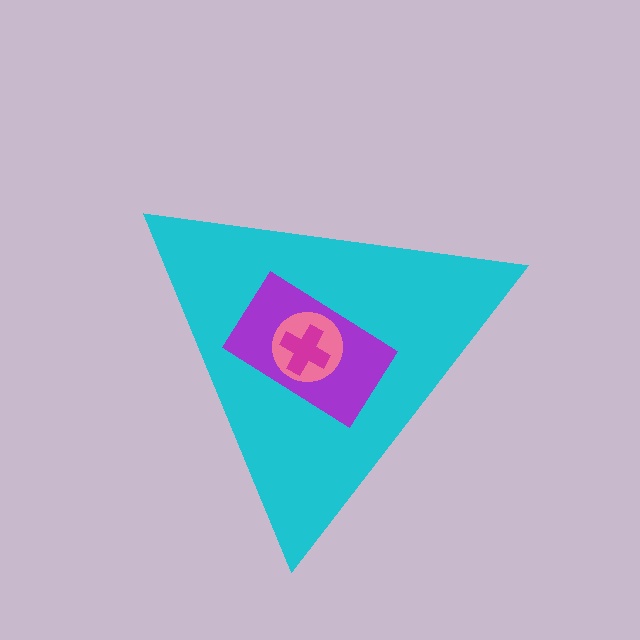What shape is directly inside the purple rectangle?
The pink circle.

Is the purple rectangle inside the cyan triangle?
Yes.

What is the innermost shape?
The magenta cross.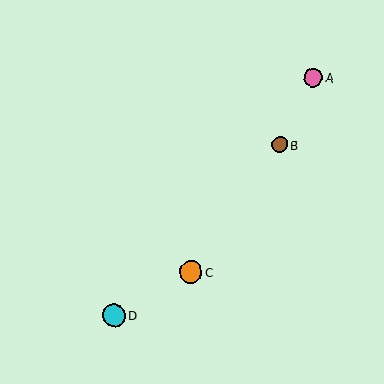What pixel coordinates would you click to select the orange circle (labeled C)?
Click at (191, 272) to select the orange circle C.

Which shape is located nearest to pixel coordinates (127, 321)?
The cyan circle (labeled D) at (114, 315) is nearest to that location.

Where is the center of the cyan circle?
The center of the cyan circle is at (114, 315).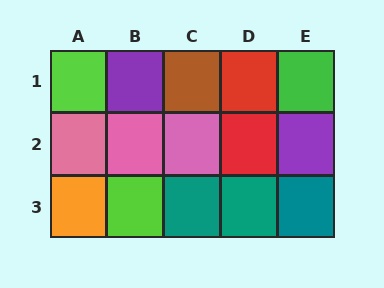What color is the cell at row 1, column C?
Brown.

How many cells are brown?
1 cell is brown.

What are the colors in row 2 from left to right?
Pink, pink, pink, red, purple.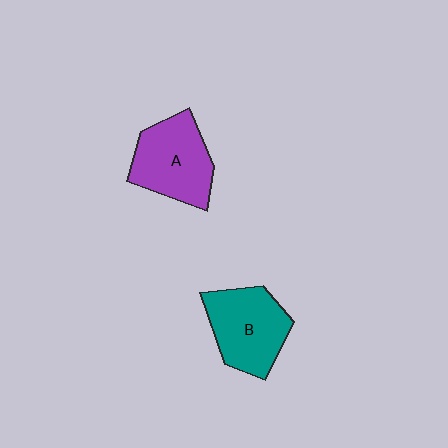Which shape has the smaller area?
Shape B (teal).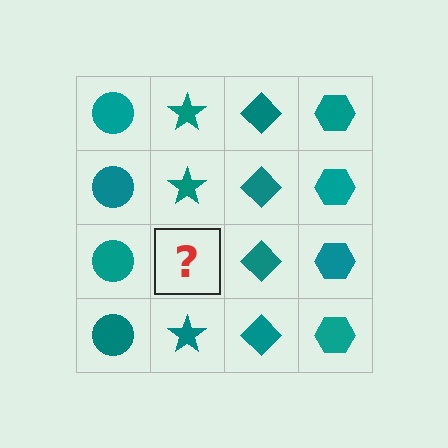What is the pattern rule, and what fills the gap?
The rule is that each column has a consistent shape. The gap should be filled with a teal star.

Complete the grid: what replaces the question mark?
The question mark should be replaced with a teal star.